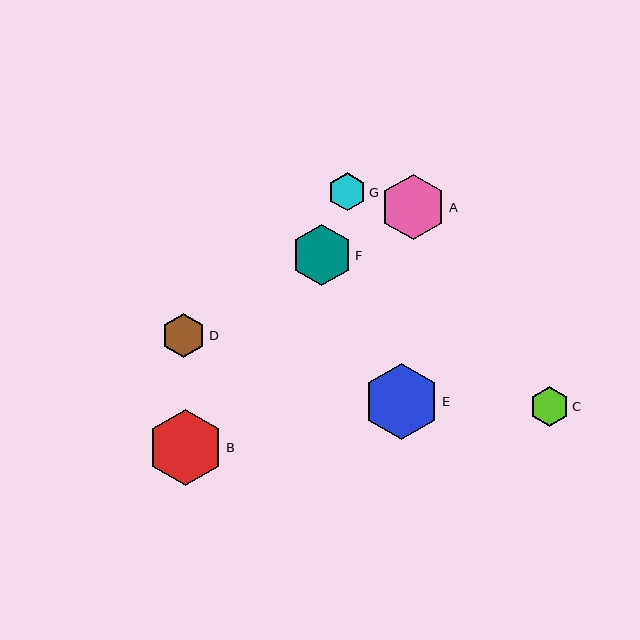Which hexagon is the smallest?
Hexagon G is the smallest with a size of approximately 38 pixels.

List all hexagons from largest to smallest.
From largest to smallest: E, B, A, F, D, C, G.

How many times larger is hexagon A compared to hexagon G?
Hexagon A is approximately 1.7 times the size of hexagon G.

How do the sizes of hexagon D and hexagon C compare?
Hexagon D and hexagon C are approximately the same size.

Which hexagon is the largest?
Hexagon E is the largest with a size of approximately 76 pixels.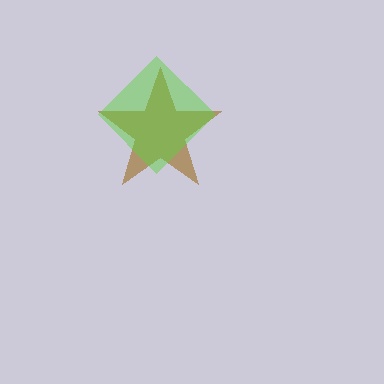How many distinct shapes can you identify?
There are 2 distinct shapes: a brown star, a lime diamond.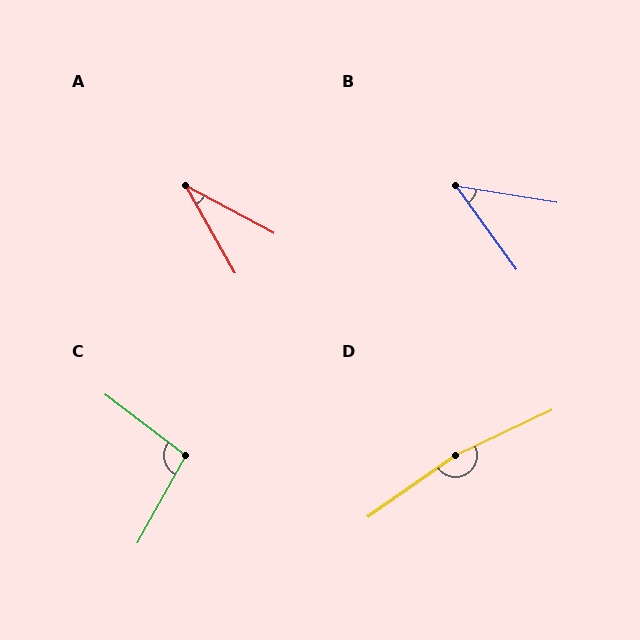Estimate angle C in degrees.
Approximately 99 degrees.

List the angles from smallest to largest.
A (33°), B (45°), C (99°), D (170°).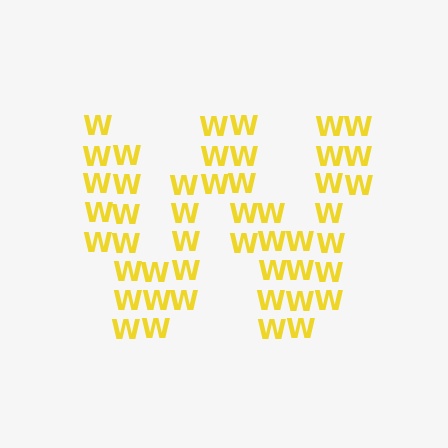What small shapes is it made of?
It is made of small letter W's.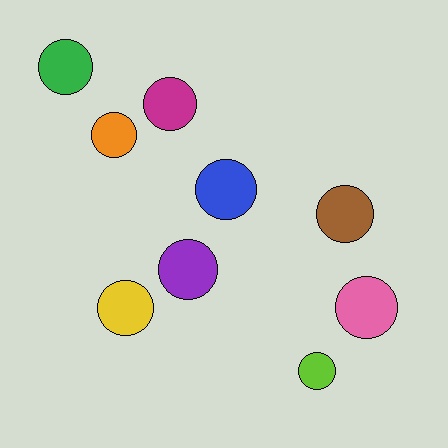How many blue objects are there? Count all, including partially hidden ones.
There is 1 blue object.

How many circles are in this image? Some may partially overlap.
There are 9 circles.